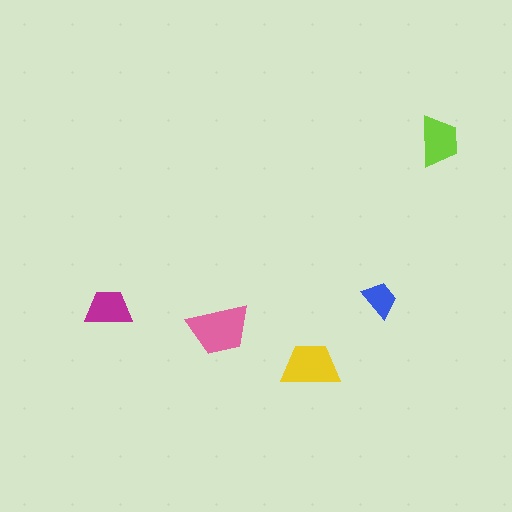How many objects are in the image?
There are 5 objects in the image.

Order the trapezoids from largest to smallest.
the pink one, the yellow one, the lime one, the magenta one, the blue one.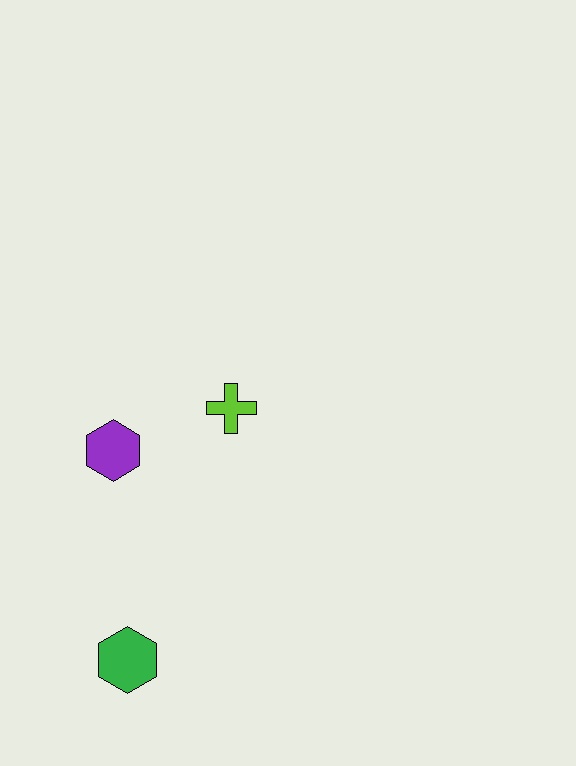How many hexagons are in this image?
There are 2 hexagons.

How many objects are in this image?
There are 3 objects.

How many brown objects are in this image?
There are no brown objects.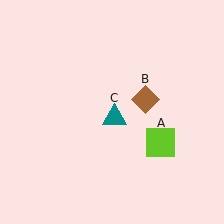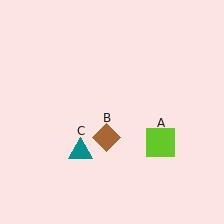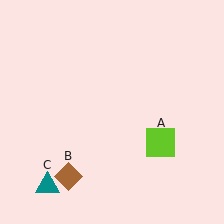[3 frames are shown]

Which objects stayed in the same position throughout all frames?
Lime square (object A) remained stationary.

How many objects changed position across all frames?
2 objects changed position: brown diamond (object B), teal triangle (object C).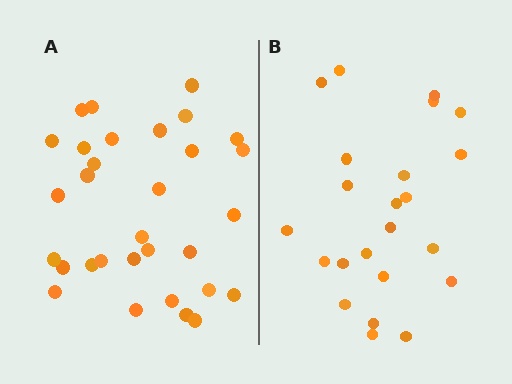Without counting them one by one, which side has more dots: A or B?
Region A (the left region) has more dots.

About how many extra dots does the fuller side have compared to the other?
Region A has roughly 8 or so more dots than region B.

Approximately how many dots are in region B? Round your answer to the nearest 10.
About 20 dots. (The exact count is 23, which rounds to 20.)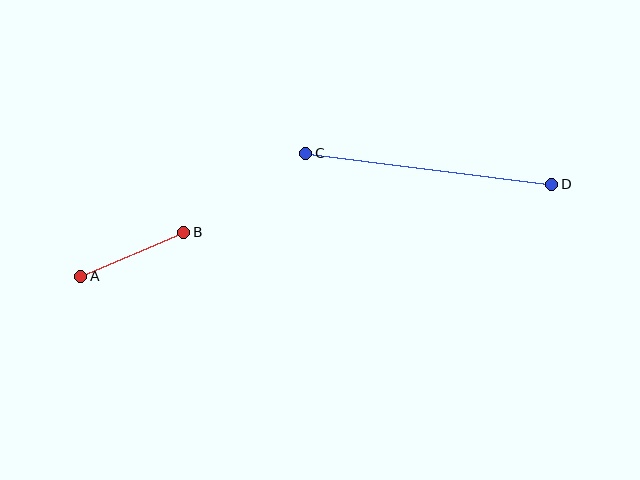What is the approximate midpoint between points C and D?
The midpoint is at approximately (429, 169) pixels.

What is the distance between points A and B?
The distance is approximately 112 pixels.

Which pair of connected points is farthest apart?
Points C and D are farthest apart.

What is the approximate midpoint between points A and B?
The midpoint is at approximately (132, 254) pixels.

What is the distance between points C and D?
The distance is approximately 248 pixels.